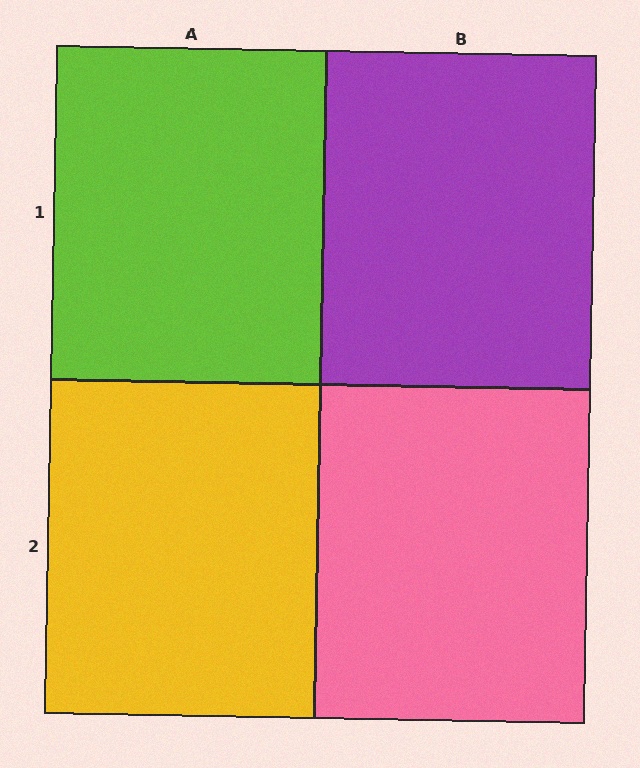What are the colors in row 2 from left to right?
Yellow, pink.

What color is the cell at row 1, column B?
Purple.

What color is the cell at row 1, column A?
Lime.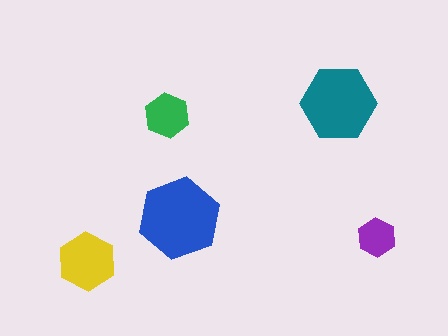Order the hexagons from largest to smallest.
the blue one, the teal one, the yellow one, the green one, the purple one.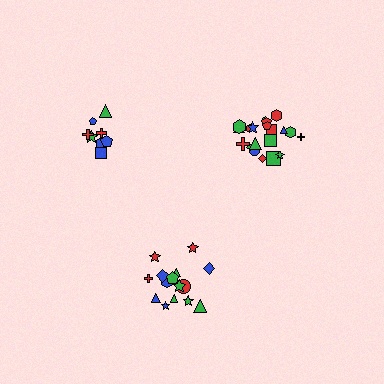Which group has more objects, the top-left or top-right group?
The top-right group.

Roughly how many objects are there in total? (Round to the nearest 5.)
Roughly 45 objects in total.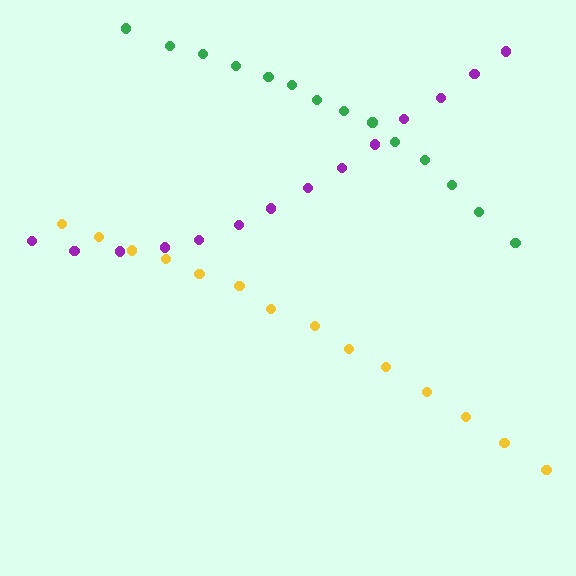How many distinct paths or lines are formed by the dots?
There are 3 distinct paths.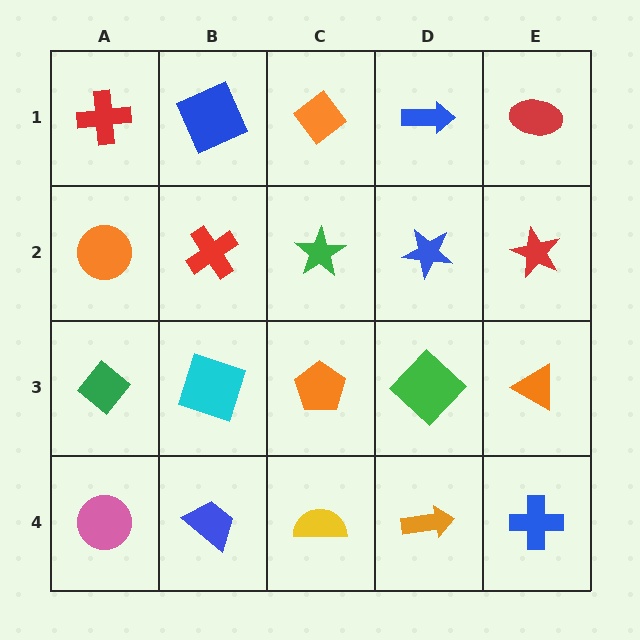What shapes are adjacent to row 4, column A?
A green diamond (row 3, column A), a blue trapezoid (row 4, column B).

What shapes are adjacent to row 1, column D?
A blue star (row 2, column D), an orange diamond (row 1, column C), a red ellipse (row 1, column E).